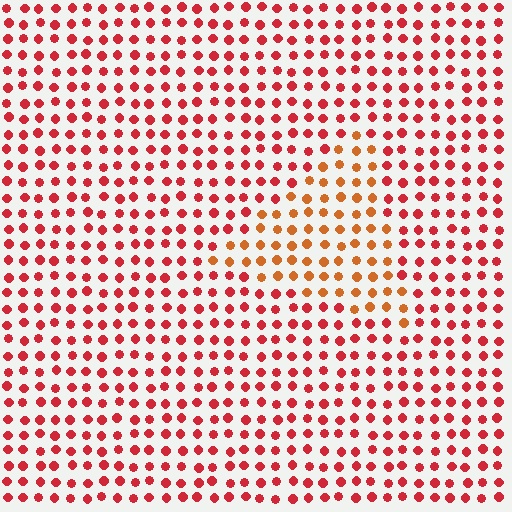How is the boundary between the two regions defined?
The boundary is defined purely by a slight shift in hue (about 30 degrees). Spacing, size, and orientation are identical on both sides.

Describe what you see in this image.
The image is filled with small red elements in a uniform arrangement. A triangle-shaped region is visible where the elements are tinted to a slightly different hue, forming a subtle color boundary.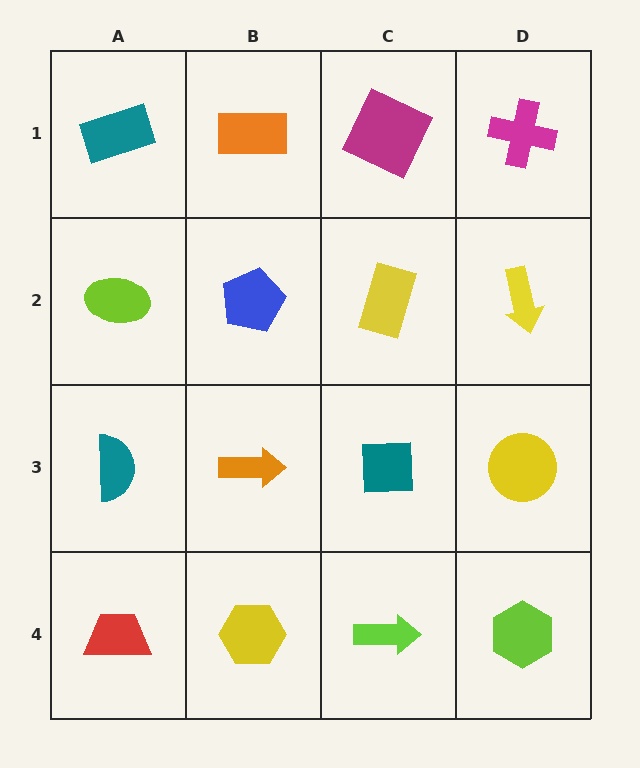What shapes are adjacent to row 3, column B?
A blue pentagon (row 2, column B), a yellow hexagon (row 4, column B), a teal semicircle (row 3, column A), a teal square (row 3, column C).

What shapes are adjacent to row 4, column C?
A teal square (row 3, column C), a yellow hexagon (row 4, column B), a lime hexagon (row 4, column D).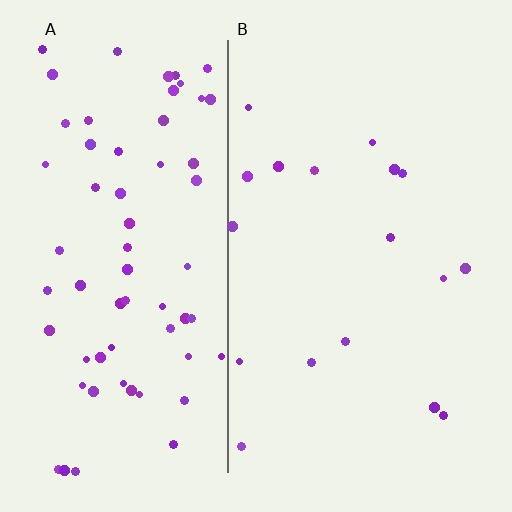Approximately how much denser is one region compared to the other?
Approximately 3.9× — region A over region B.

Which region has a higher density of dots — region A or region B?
A (the left).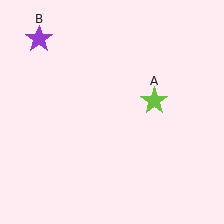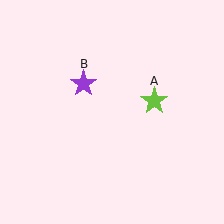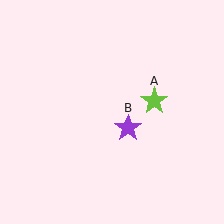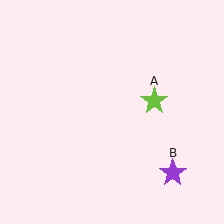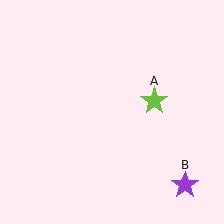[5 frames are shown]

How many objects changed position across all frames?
1 object changed position: purple star (object B).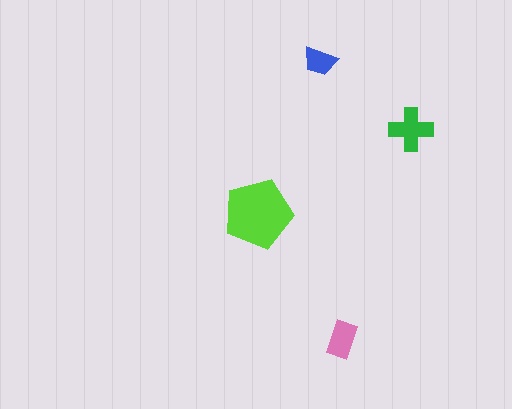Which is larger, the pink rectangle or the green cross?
The green cross.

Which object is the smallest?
The blue trapezoid.